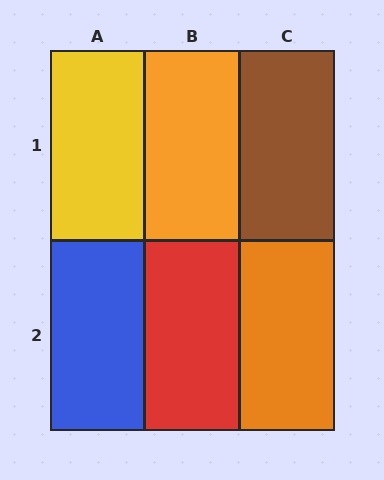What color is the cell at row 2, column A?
Blue.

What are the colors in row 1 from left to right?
Yellow, orange, brown.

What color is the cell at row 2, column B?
Red.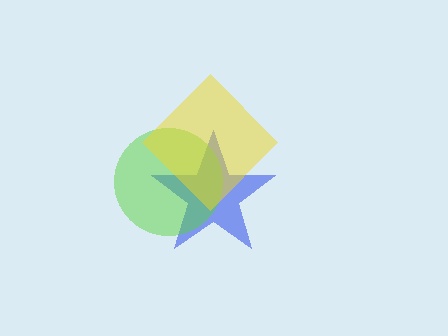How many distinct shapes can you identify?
There are 3 distinct shapes: a blue star, a lime circle, a yellow diamond.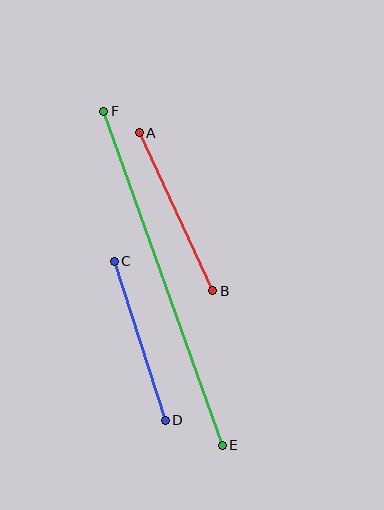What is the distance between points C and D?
The distance is approximately 167 pixels.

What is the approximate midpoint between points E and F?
The midpoint is at approximately (163, 278) pixels.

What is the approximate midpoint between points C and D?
The midpoint is at approximately (140, 341) pixels.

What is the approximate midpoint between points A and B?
The midpoint is at approximately (176, 212) pixels.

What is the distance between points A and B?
The distance is approximately 174 pixels.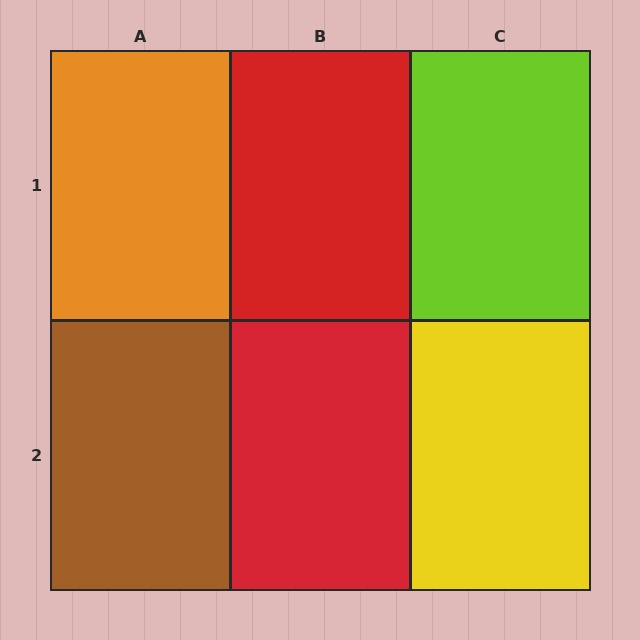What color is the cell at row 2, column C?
Yellow.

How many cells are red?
2 cells are red.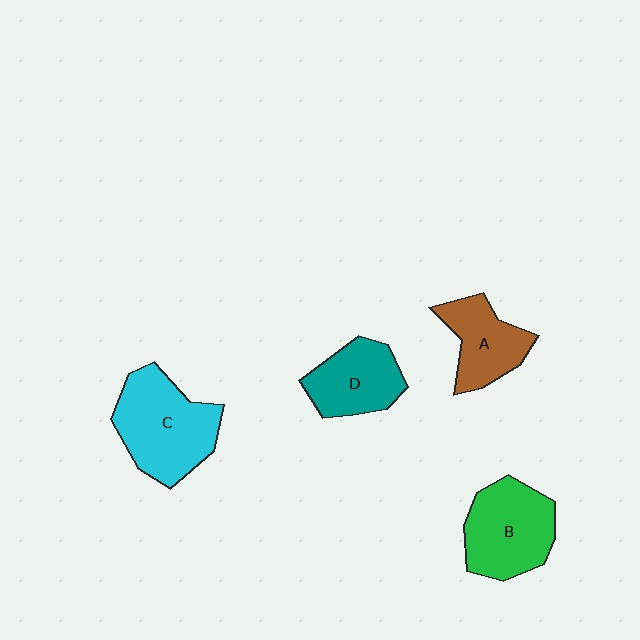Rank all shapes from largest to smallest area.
From largest to smallest: C (cyan), B (green), D (teal), A (brown).